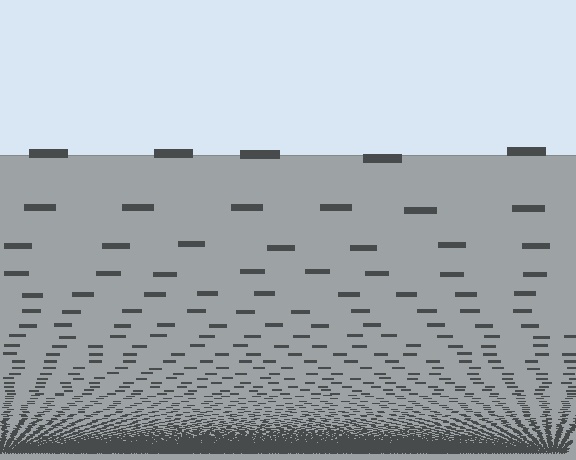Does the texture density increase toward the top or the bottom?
Density increases toward the bottom.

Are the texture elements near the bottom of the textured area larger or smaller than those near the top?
Smaller. The gradient is inverted — elements near the bottom are smaller and denser.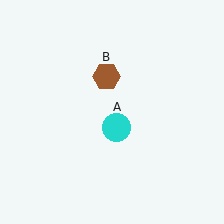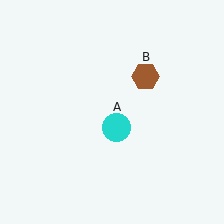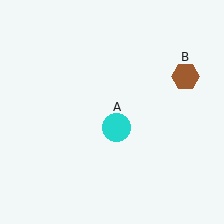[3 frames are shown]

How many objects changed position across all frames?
1 object changed position: brown hexagon (object B).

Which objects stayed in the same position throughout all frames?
Cyan circle (object A) remained stationary.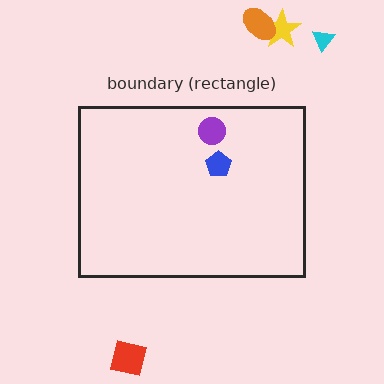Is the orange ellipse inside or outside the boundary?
Outside.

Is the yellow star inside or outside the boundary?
Outside.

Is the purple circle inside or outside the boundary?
Inside.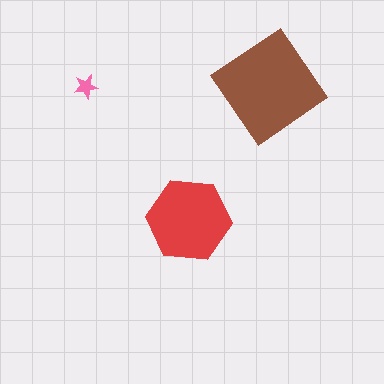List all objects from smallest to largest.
The pink star, the red hexagon, the brown diamond.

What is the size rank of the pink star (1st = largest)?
3rd.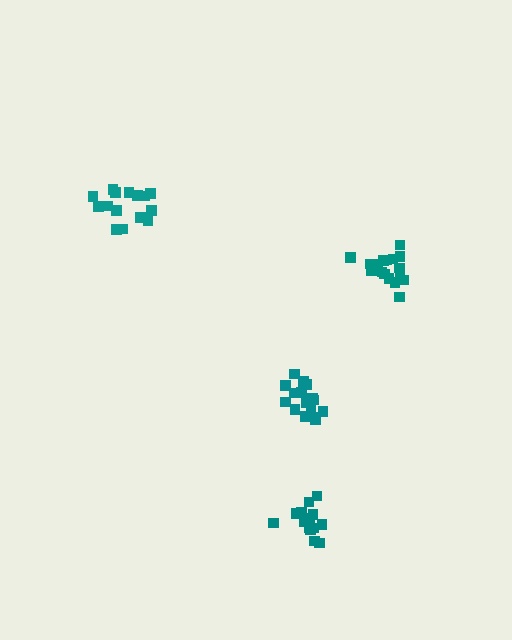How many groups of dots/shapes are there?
There are 4 groups.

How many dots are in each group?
Group 1: 16 dots, Group 2: 19 dots, Group 3: 14 dots, Group 4: 17 dots (66 total).